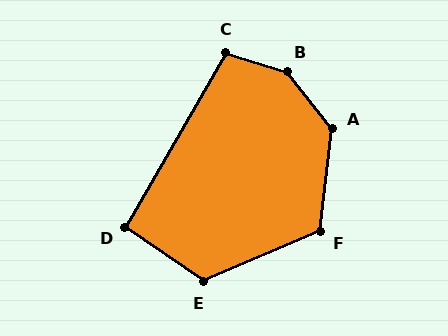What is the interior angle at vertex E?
Approximately 122 degrees (obtuse).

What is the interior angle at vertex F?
Approximately 120 degrees (obtuse).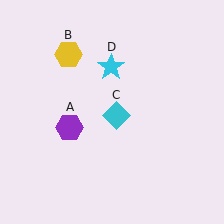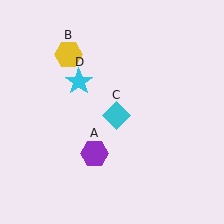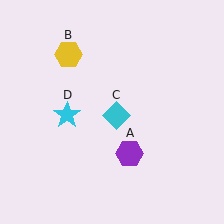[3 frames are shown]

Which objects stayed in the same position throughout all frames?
Yellow hexagon (object B) and cyan diamond (object C) remained stationary.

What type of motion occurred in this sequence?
The purple hexagon (object A), cyan star (object D) rotated counterclockwise around the center of the scene.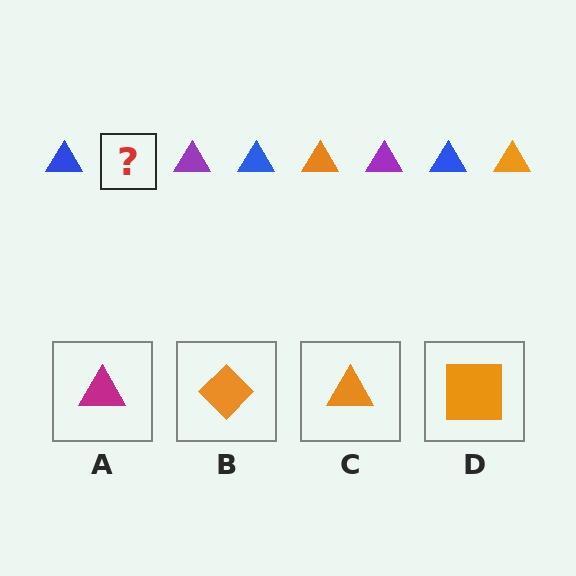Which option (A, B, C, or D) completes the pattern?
C.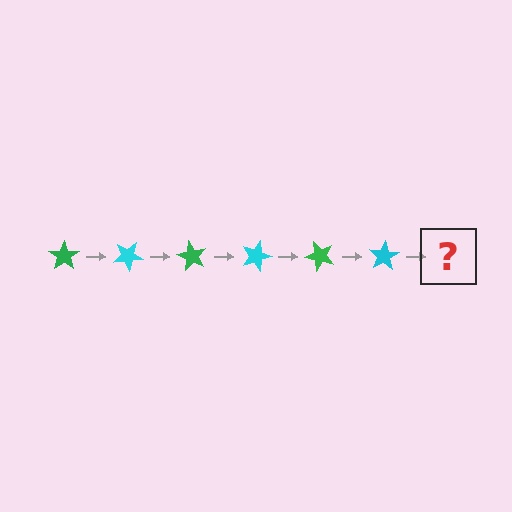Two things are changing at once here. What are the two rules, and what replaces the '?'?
The two rules are that it rotates 30 degrees each step and the color cycles through green and cyan. The '?' should be a green star, rotated 180 degrees from the start.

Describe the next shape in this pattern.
It should be a green star, rotated 180 degrees from the start.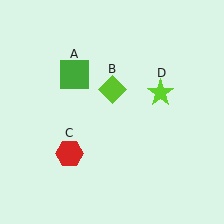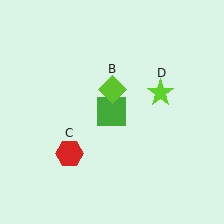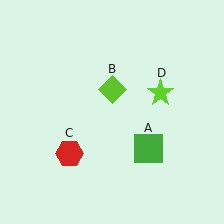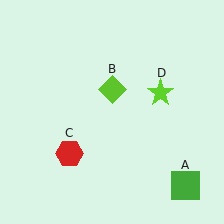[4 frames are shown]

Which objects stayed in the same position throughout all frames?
Lime diamond (object B) and red hexagon (object C) and lime star (object D) remained stationary.